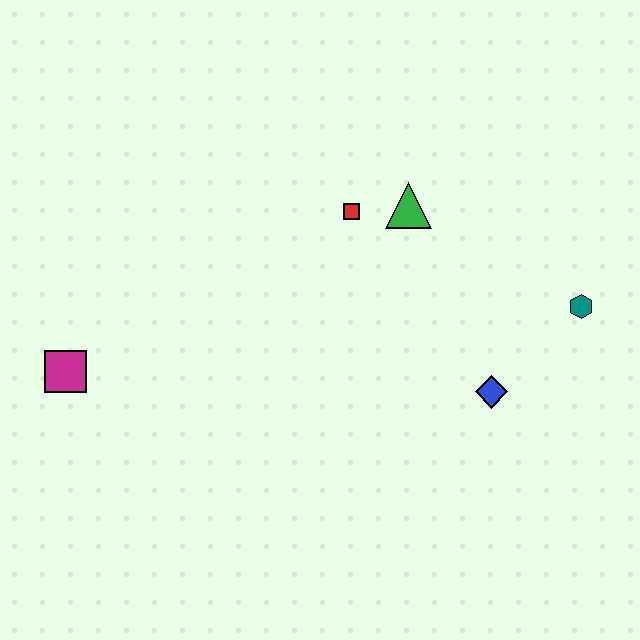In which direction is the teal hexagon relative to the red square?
The teal hexagon is to the right of the red square.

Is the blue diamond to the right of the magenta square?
Yes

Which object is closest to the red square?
The green triangle is closest to the red square.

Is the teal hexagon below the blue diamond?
No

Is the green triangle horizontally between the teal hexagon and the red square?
Yes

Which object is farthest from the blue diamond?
The magenta square is farthest from the blue diamond.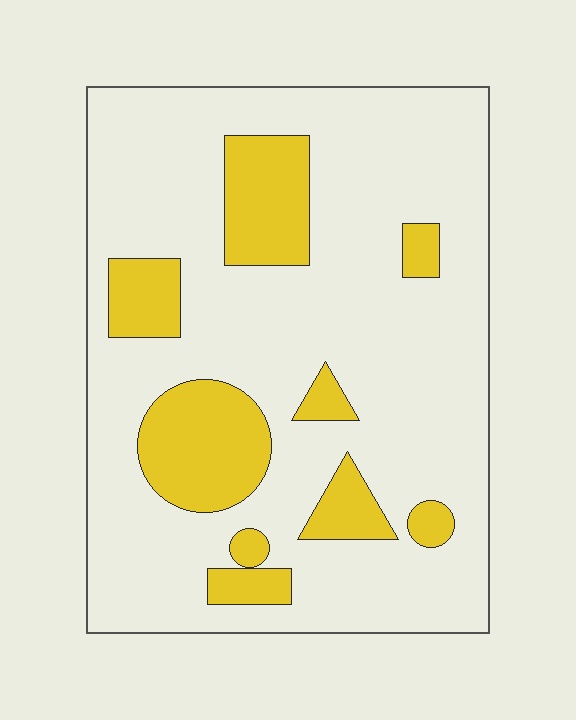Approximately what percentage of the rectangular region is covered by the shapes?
Approximately 20%.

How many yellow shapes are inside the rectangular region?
9.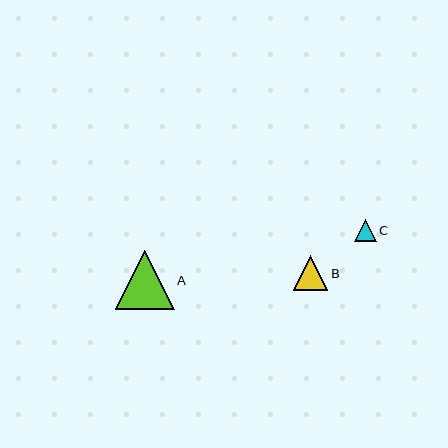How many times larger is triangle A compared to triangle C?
Triangle A is approximately 2.7 times the size of triangle C.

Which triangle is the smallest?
Triangle C is the smallest with a size of approximately 22 pixels.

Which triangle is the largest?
Triangle A is the largest with a size of approximately 59 pixels.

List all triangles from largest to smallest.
From largest to smallest: A, B, C.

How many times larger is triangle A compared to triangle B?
Triangle A is approximately 1.7 times the size of triangle B.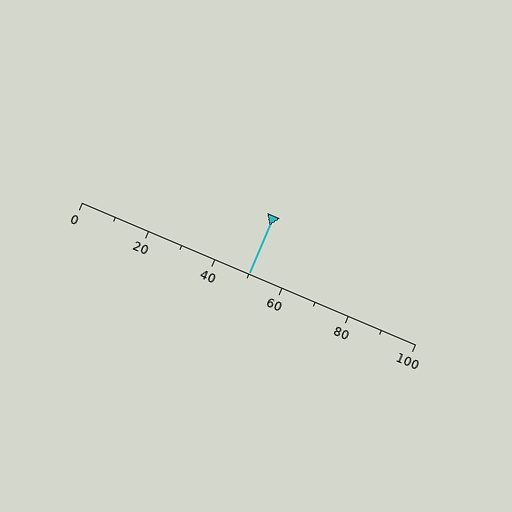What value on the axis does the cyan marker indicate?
The marker indicates approximately 50.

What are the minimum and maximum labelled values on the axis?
The axis runs from 0 to 100.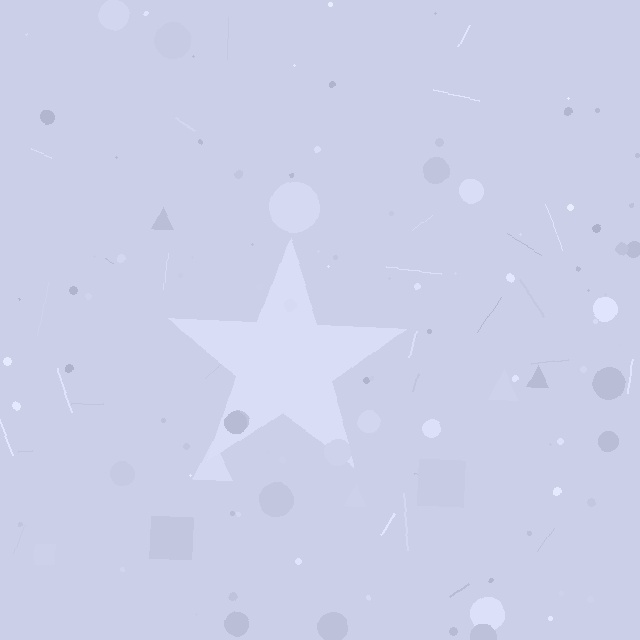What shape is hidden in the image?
A star is hidden in the image.